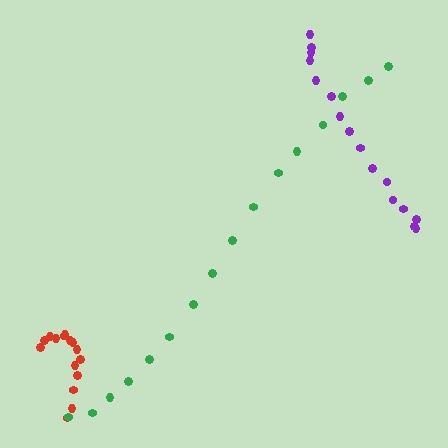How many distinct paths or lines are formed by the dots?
There are 3 distinct paths.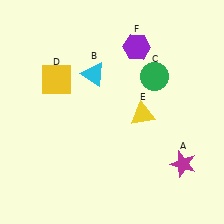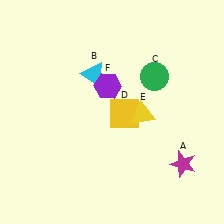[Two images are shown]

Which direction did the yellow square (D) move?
The yellow square (D) moved right.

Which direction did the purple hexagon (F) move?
The purple hexagon (F) moved down.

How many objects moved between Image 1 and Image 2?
2 objects moved between the two images.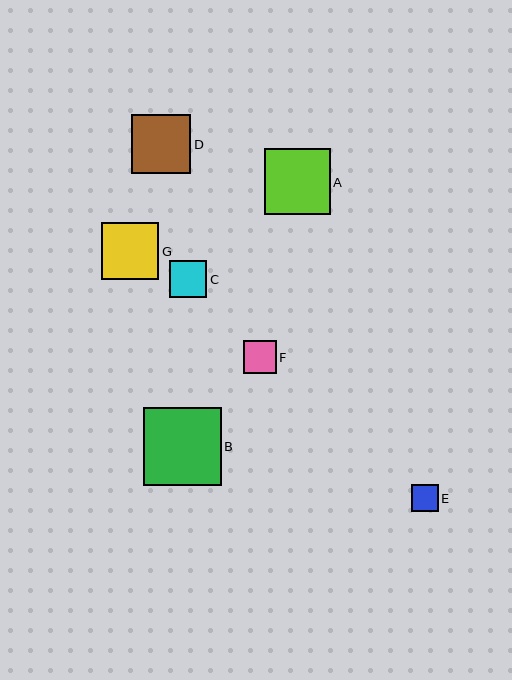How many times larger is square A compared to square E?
Square A is approximately 2.4 times the size of square E.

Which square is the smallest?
Square E is the smallest with a size of approximately 27 pixels.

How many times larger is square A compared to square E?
Square A is approximately 2.4 times the size of square E.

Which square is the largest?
Square B is the largest with a size of approximately 78 pixels.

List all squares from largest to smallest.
From largest to smallest: B, A, D, G, C, F, E.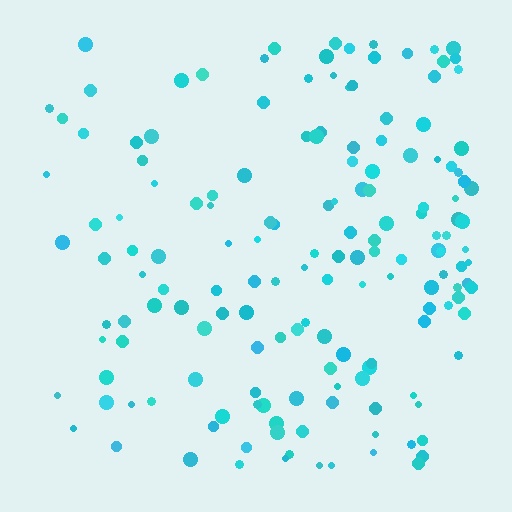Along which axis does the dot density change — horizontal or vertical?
Horizontal.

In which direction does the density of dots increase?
From left to right, with the right side densest.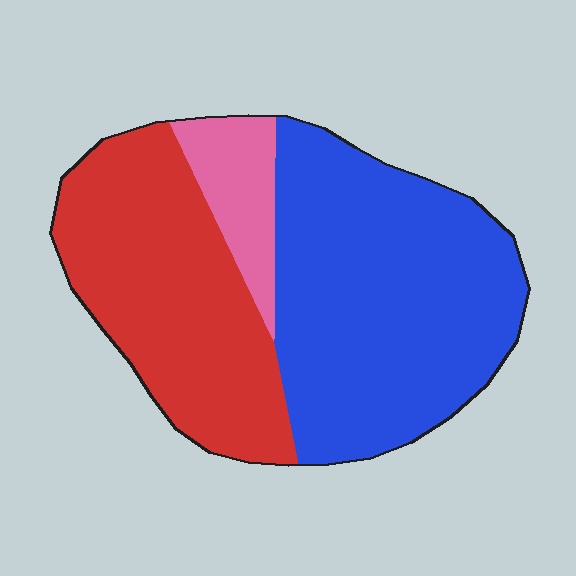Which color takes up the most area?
Blue, at roughly 50%.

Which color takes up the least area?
Pink, at roughly 10%.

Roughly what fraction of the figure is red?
Red takes up about three eighths (3/8) of the figure.